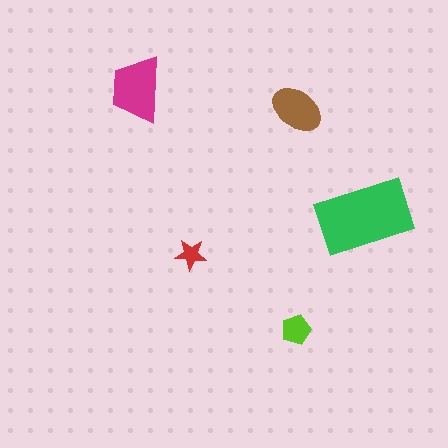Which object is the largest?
The green rectangle.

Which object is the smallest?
The red star.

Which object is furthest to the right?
The green rectangle is rightmost.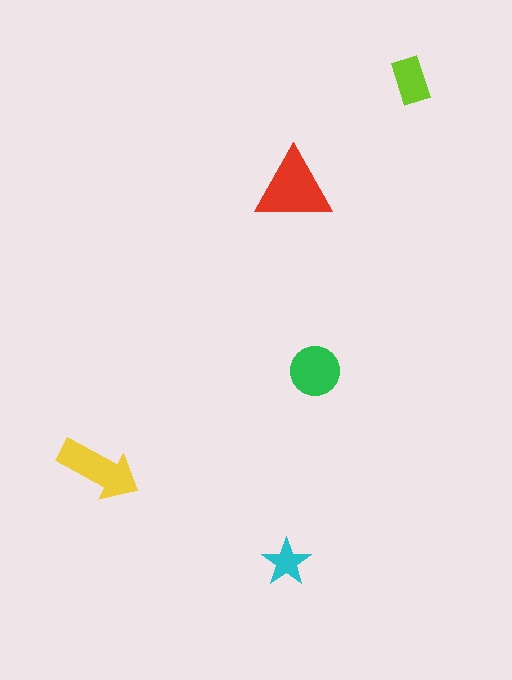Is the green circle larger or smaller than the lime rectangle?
Larger.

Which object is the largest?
The red triangle.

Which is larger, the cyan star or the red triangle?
The red triangle.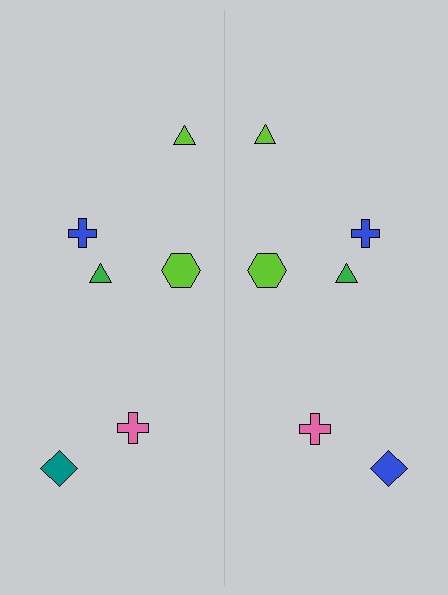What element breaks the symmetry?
The blue diamond on the right side breaks the symmetry — its mirror counterpart is teal.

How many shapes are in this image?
There are 12 shapes in this image.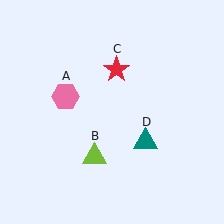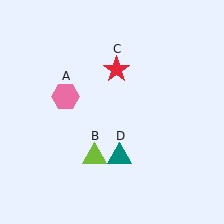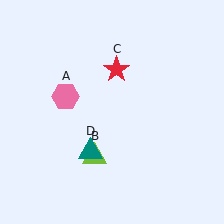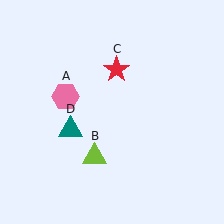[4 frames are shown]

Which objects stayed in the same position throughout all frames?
Pink hexagon (object A) and lime triangle (object B) and red star (object C) remained stationary.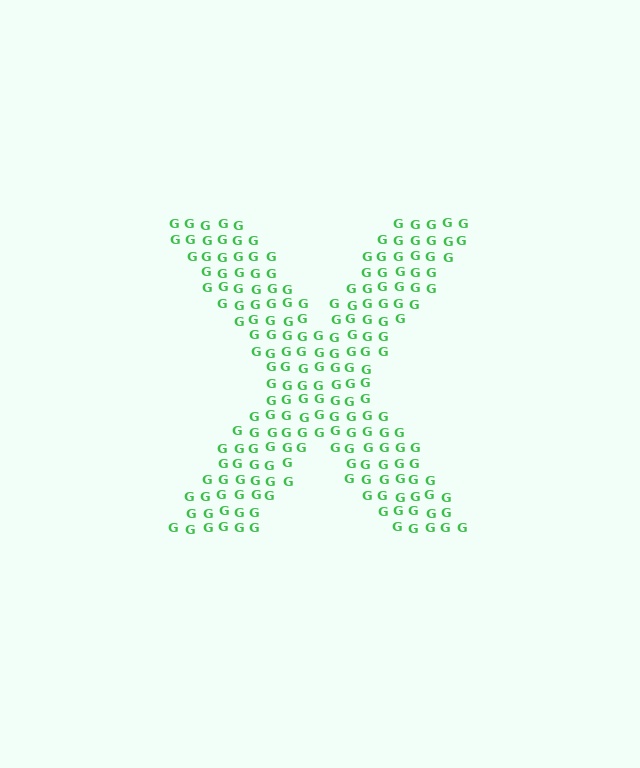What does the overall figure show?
The overall figure shows the letter X.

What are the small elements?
The small elements are letter G's.